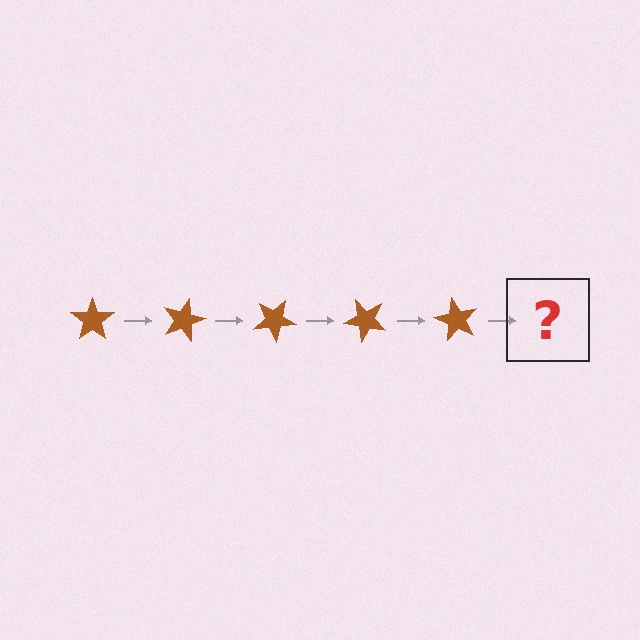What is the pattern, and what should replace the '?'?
The pattern is that the star rotates 15 degrees each step. The '?' should be a brown star rotated 75 degrees.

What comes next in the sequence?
The next element should be a brown star rotated 75 degrees.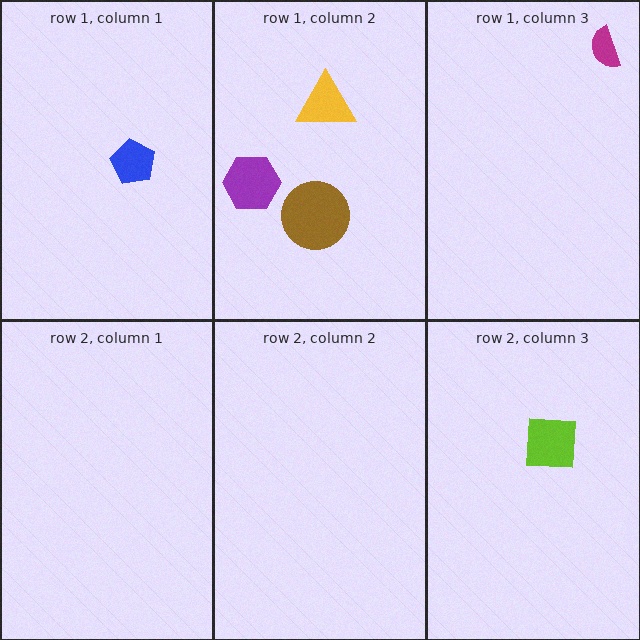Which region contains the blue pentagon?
The row 1, column 1 region.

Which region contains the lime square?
The row 2, column 3 region.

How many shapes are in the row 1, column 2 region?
3.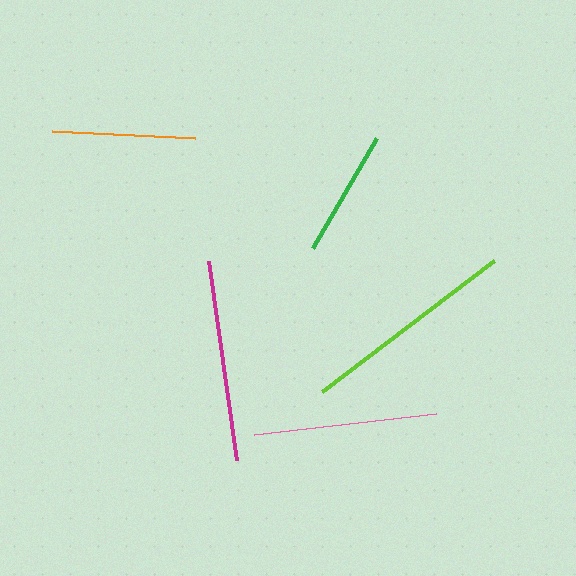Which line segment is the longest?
The lime line is the longest at approximately 217 pixels.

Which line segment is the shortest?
The green line is the shortest at approximately 127 pixels.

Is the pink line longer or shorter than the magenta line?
The magenta line is longer than the pink line.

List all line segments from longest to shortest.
From longest to shortest: lime, magenta, pink, orange, green.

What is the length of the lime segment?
The lime segment is approximately 217 pixels long.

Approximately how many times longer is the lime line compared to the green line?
The lime line is approximately 1.7 times the length of the green line.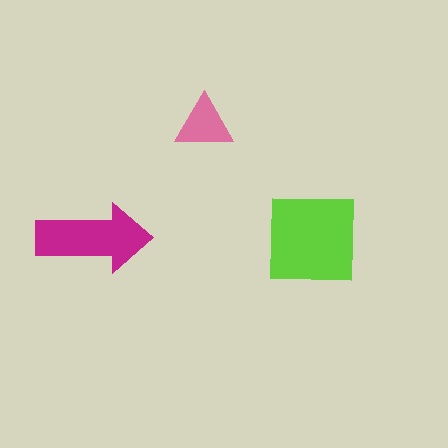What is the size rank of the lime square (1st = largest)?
1st.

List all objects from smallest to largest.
The pink triangle, the magenta arrow, the lime square.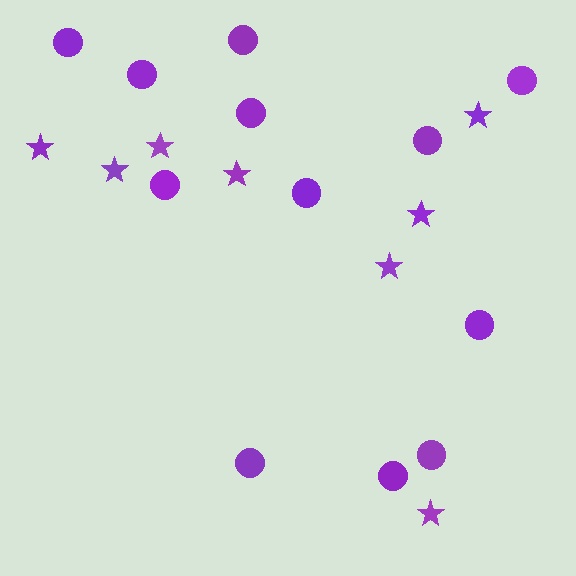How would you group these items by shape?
There are 2 groups: one group of stars (8) and one group of circles (12).